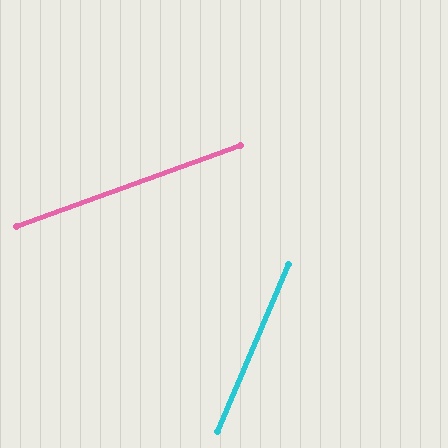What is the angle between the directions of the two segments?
Approximately 47 degrees.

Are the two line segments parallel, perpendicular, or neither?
Neither parallel nor perpendicular — they differ by about 47°.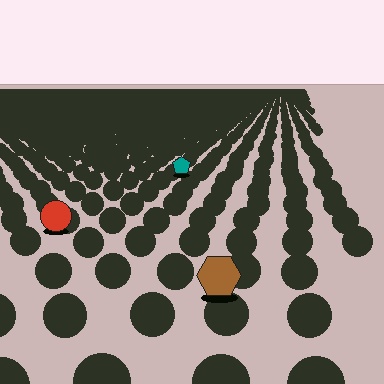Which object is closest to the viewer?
The brown hexagon is closest. The texture marks near it are larger and more spread out.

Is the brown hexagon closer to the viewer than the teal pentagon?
Yes. The brown hexagon is closer — you can tell from the texture gradient: the ground texture is coarser near it.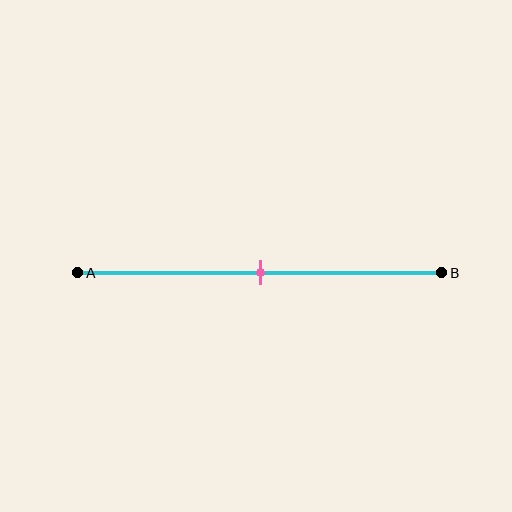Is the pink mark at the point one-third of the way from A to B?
No, the mark is at about 50% from A, not at the 33% one-third point.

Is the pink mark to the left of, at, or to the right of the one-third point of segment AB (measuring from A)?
The pink mark is to the right of the one-third point of segment AB.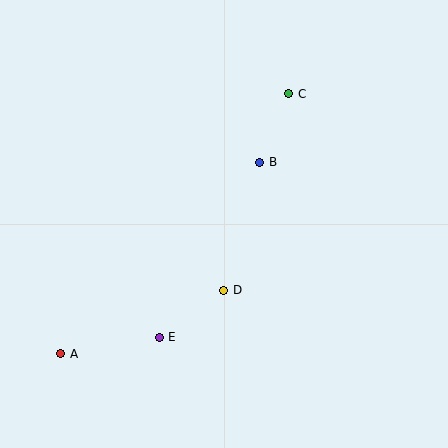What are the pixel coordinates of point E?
Point E is at (159, 337).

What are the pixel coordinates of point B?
Point B is at (260, 162).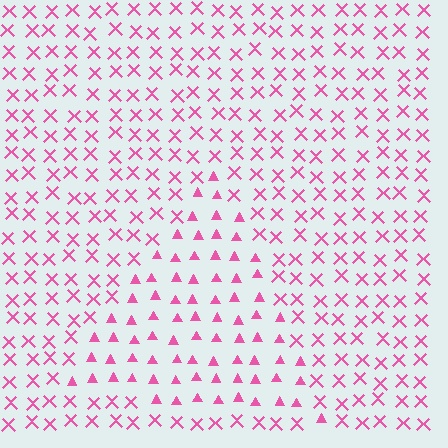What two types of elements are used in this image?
The image uses triangles inside the triangle region and X marks outside it.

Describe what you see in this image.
The image is filled with small pink elements arranged in a uniform grid. A triangle-shaped region contains triangles, while the surrounding area contains X marks. The boundary is defined purely by the change in element shape.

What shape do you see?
I see a triangle.